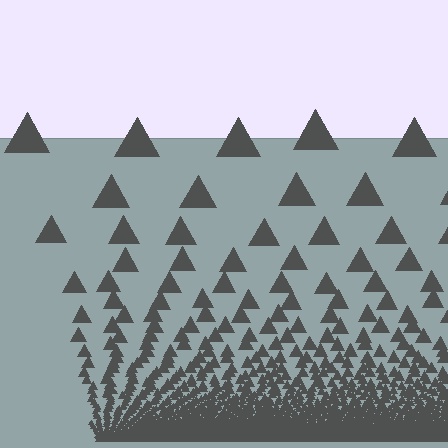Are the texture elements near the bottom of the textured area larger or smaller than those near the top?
Smaller. The gradient is inverted — elements near the bottom are smaller and denser.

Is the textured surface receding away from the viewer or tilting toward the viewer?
The surface appears to tilt toward the viewer. Texture elements get larger and sparser toward the top.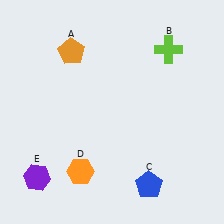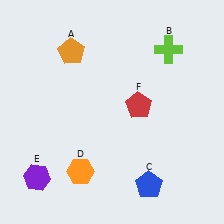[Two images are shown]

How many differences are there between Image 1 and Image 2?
There is 1 difference between the two images.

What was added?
A red pentagon (F) was added in Image 2.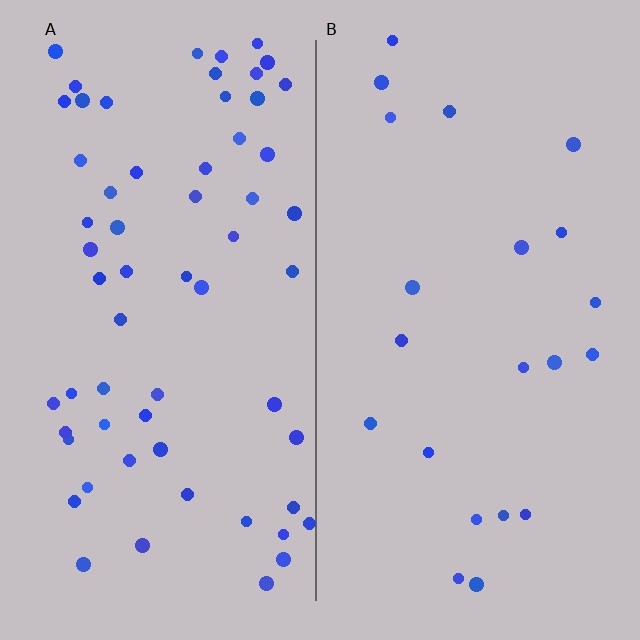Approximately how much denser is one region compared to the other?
Approximately 2.9× — region A over region B.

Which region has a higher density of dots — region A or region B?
A (the left).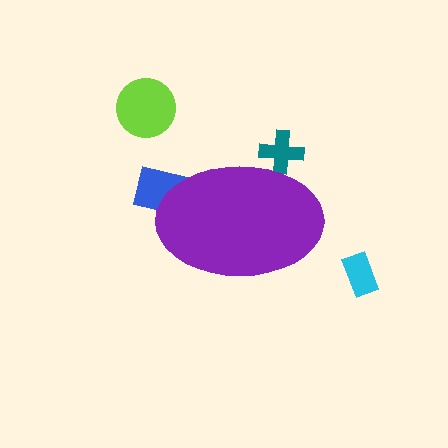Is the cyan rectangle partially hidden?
No, the cyan rectangle is fully visible.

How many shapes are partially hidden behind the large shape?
2 shapes are partially hidden.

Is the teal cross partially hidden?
Yes, the teal cross is partially hidden behind the purple ellipse.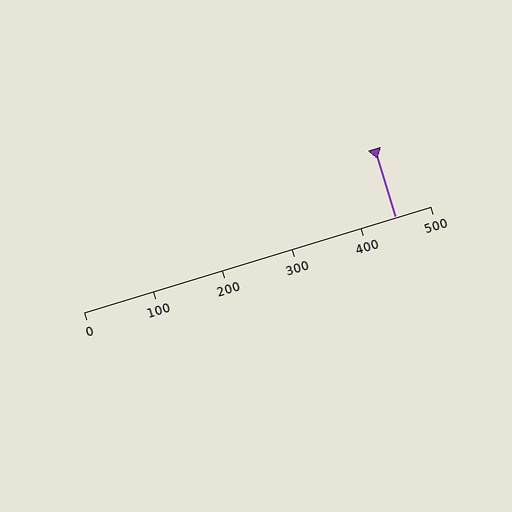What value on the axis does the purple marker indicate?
The marker indicates approximately 450.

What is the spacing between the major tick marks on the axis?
The major ticks are spaced 100 apart.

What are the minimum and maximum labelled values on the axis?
The axis runs from 0 to 500.